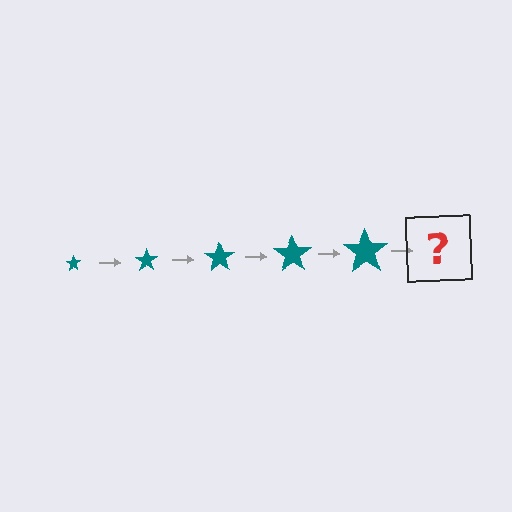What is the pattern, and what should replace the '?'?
The pattern is that the star gets progressively larger each step. The '?' should be a teal star, larger than the previous one.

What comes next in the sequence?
The next element should be a teal star, larger than the previous one.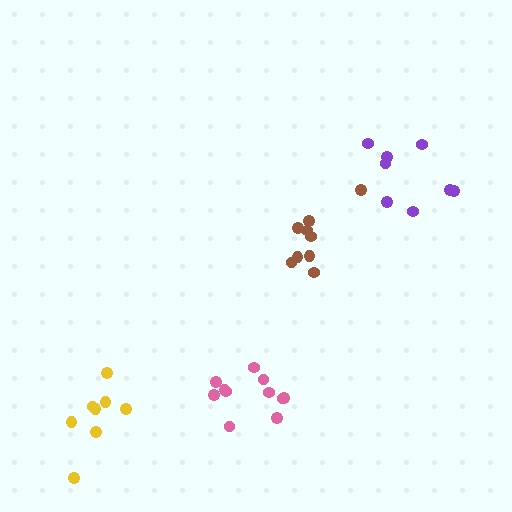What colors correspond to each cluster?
The clusters are colored: brown, purple, pink, yellow.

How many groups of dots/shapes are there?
There are 4 groups.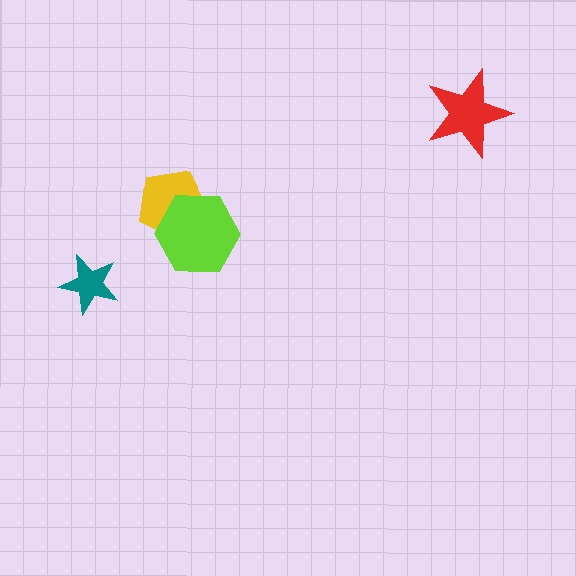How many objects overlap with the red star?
0 objects overlap with the red star.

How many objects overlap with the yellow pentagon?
1 object overlaps with the yellow pentagon.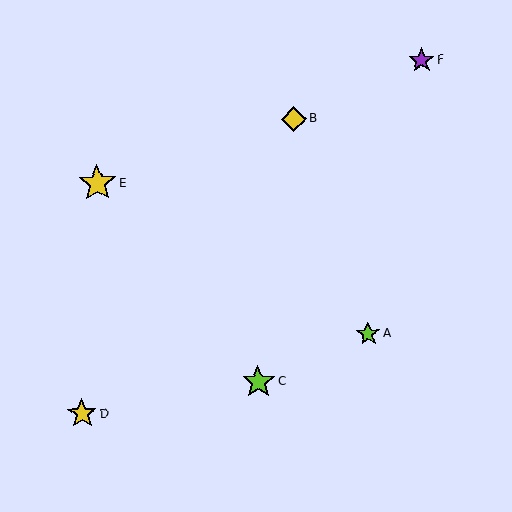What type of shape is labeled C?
Shape C is a lime star.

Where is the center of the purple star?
The center of the purple star is at (422, 60).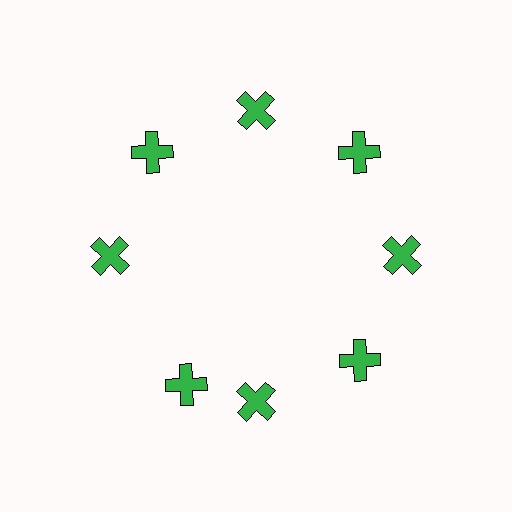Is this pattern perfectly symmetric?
No. The 8 green crosses are arranged in a ring, but one element near the 8 o'clock position is rotated out of alignment along the ring, breaking the 8-fold rotational symmetry.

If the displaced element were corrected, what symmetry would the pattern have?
It would have 8-fold rotational symmetry — the pattern would map onto itself every 45 degrees.